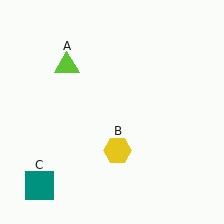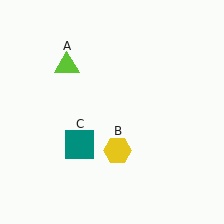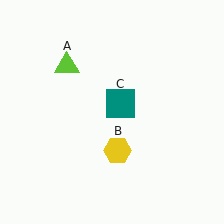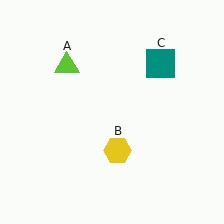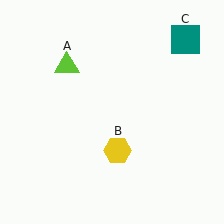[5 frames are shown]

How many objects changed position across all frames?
1 object changed position: teal square (object C).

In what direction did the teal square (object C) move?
The teal square (object C) moved up and to the right.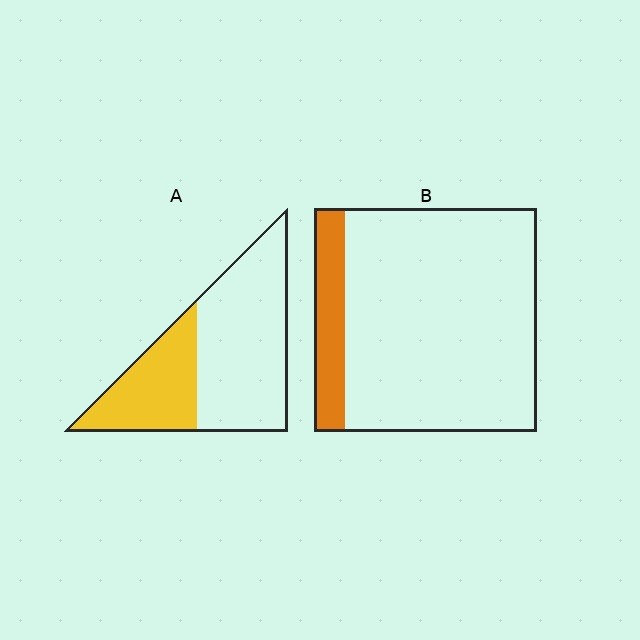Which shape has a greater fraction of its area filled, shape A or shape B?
Shape A.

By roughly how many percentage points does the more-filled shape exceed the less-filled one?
By roughly 20 percentage points (A over B).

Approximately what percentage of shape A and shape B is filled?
A is approximately 35% and B is approximately 15%.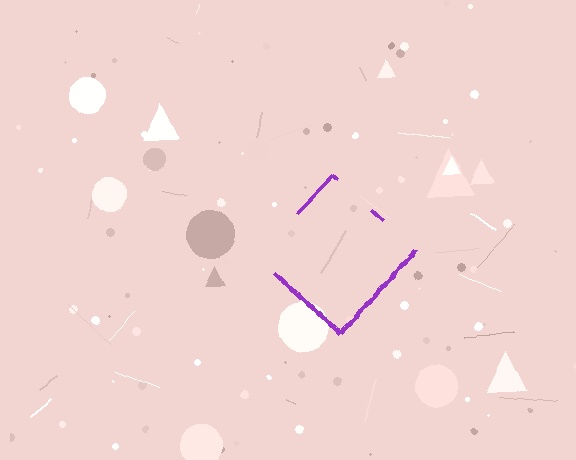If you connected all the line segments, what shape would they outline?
They would outline a diamond.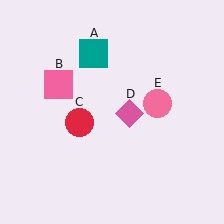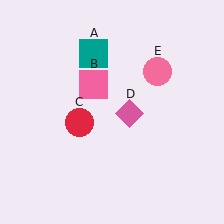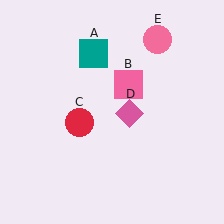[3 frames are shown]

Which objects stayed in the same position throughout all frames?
Teal square (object A) and red circle (object C) and pink diamond (object D) remained stationary.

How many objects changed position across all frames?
2 objects changed position: pink square (object B), pink circle (object E).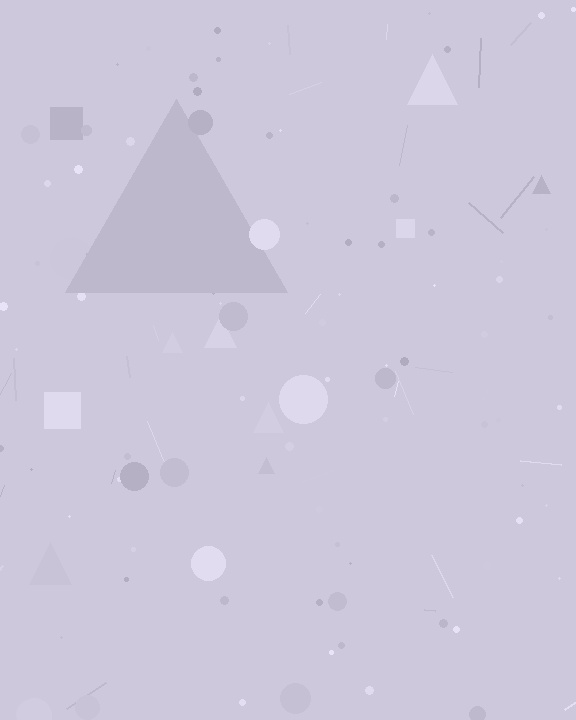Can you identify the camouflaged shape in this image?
The camouflaged shape is a triangle.